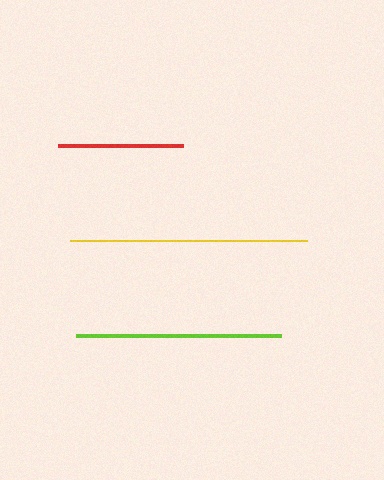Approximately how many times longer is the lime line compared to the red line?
The lime line is approximately 1.6 times the length of the red line.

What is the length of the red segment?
The red segment is approximately 125 pixels long.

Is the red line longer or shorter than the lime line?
The lime line is longer than the red line.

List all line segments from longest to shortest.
From longest to shortest: yellow, lime, red.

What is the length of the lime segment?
The lime segment is approximately 205 pixels long.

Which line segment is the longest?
The yellow line is the longest at approximately 236 pixels.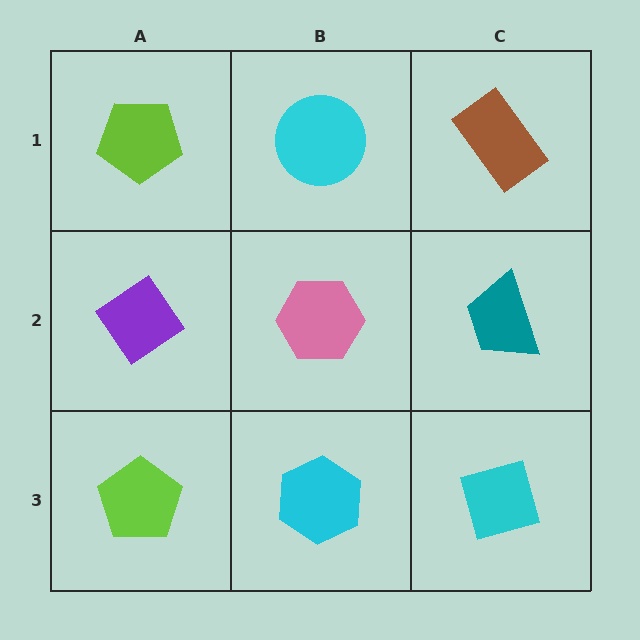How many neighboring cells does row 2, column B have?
4.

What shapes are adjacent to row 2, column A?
A lime pentagon (row 1, column A), a lime pentagon (row 3, column A), a pink hexagon (row 2, column B).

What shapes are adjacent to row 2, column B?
A cyan circle (row 1, column B), a cyan hexagon (row 3, column B), a purple diamond (row 2, column A), a teal trapezoid (row 2, column C).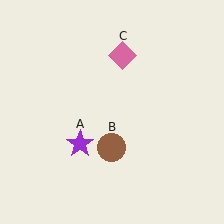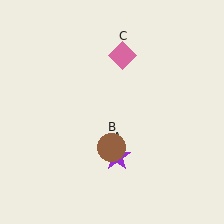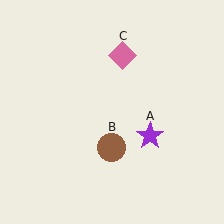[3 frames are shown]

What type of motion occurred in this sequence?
The purple star (object A) rotated counterclockwise around the center of the scene.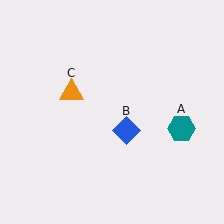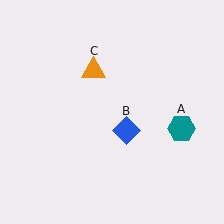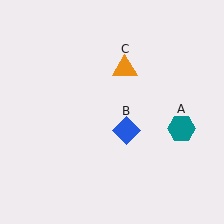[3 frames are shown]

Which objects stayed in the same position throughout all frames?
Teal hexagon (object A) and blue diamond (object B) remained stationary.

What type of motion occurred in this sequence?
The orange triangle (object C) rotated clockwise around the center of the scene.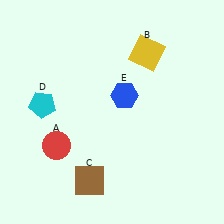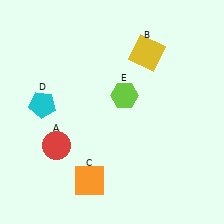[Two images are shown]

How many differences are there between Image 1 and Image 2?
There are 2 differences between the two images.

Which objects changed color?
C changed from brown to orange. E changed from blue to lime.